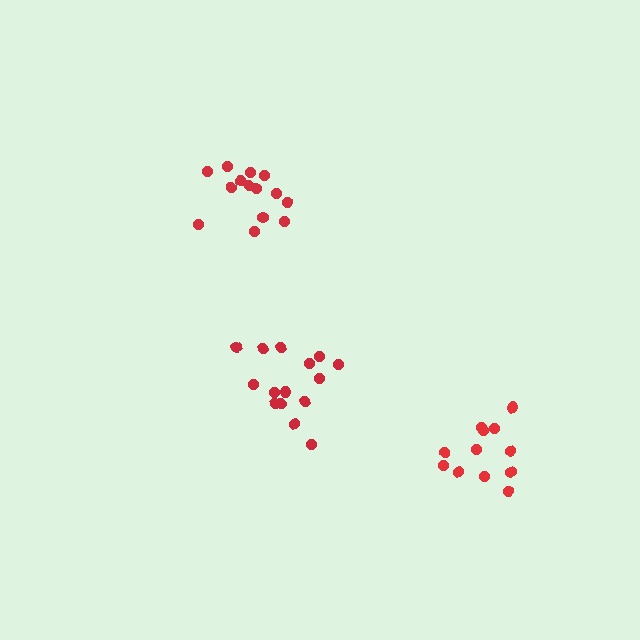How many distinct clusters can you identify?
There are 3 distinct clusters.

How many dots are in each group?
Group 1: 15 dots, Group 2: 14 dots, Group 3: 12 dots (41 total).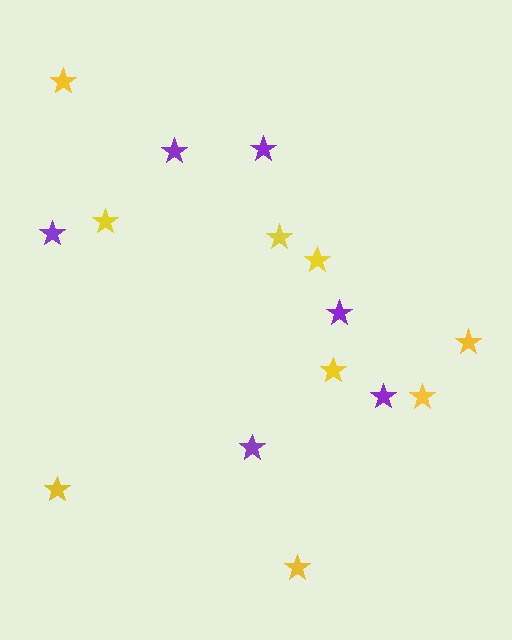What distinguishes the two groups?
There are 2 groups: one group of yellow stars (9) and one group of purple stars (6).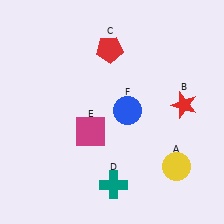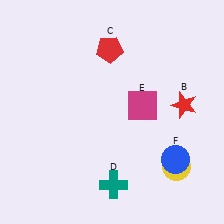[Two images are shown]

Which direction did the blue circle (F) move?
The blue circle (F) moved down.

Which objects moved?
The objects that moved are: the magenta square (E), the blue circle (F).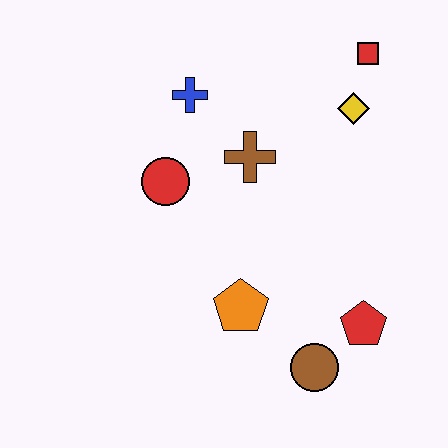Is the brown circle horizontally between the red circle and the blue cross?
No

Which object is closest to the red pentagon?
The brown circle is closest to the red pentagon.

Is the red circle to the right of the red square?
No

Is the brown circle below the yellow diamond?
Yes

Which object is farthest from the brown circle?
The red square is farthest from the brown circle.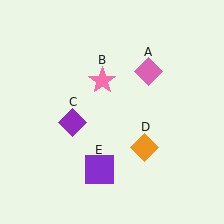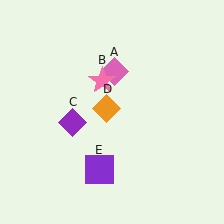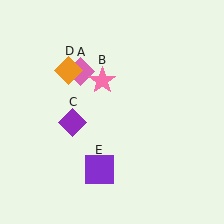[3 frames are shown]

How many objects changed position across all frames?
2 objects changed position: pink diamond (object A), orange diamond (object D).